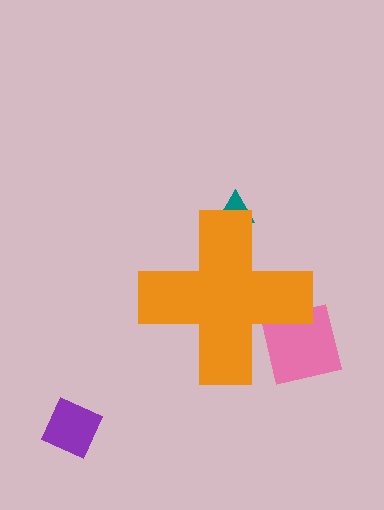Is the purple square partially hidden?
No, the purple square is fully visible.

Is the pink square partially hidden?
Yes, the pink square is partially hidden behind the orange cross.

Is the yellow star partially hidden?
Yes, the yellow star is partially hidden behind the orange cross.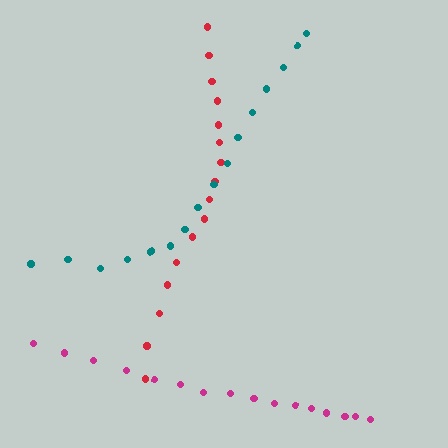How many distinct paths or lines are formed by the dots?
There are 3 distinct paths.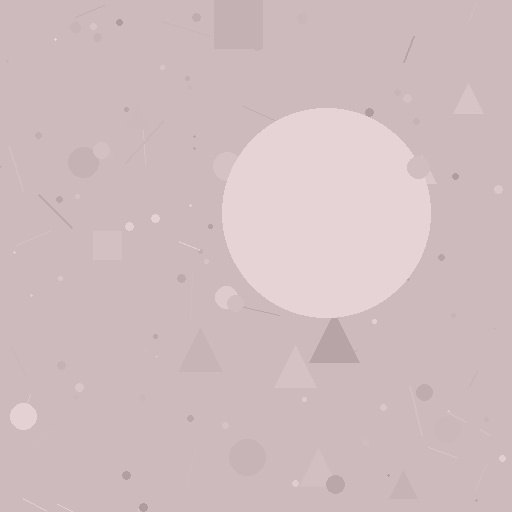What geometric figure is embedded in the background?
A circle is embedded in the background.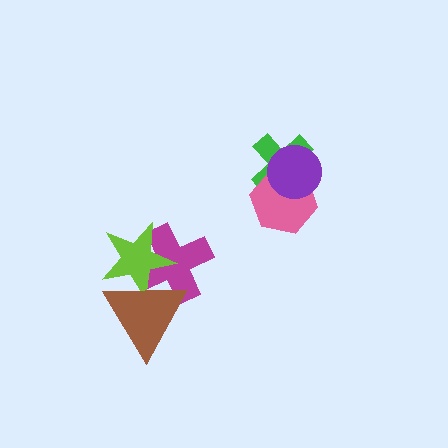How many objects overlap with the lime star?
2 objects overlap with the lime star.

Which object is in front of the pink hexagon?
The purple circle is in front of the pink hexagon.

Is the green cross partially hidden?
Yes, it is partially covered by another shape.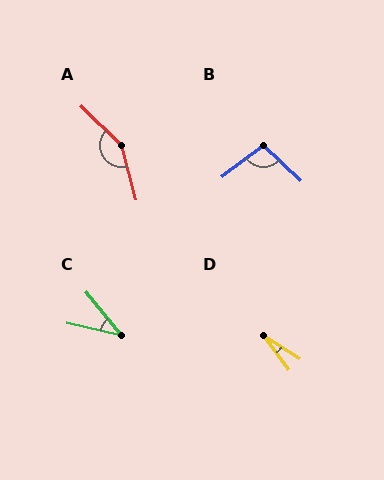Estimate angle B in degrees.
Approximately 100 degrees.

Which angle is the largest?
A, at approximately 149 degrees.